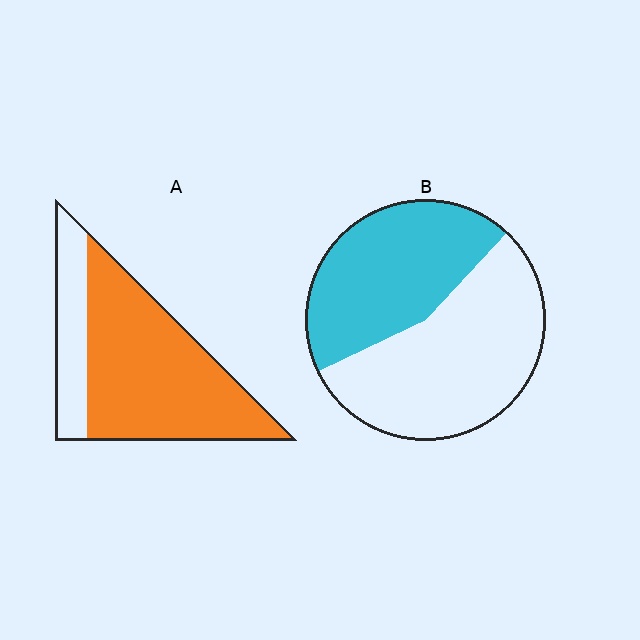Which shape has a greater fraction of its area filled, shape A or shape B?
Shape A.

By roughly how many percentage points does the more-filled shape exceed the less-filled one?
By roughly 30 percentage points (A over B).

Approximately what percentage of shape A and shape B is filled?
A is approximately 75% and B is approximately 45%.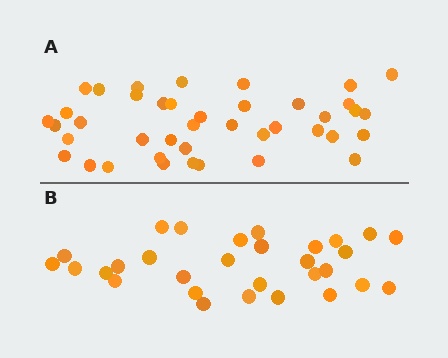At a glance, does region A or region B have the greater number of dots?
Region A (the top region) has more dots.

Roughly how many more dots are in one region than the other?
Region A has roughly 12 or so more dots than region B.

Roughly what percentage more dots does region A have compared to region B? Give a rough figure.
About 35% more.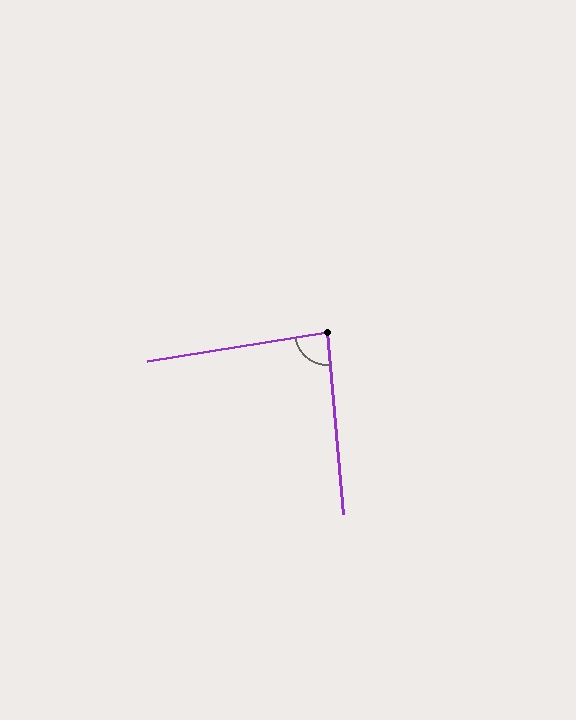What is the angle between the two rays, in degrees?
Approximately 86 degrees.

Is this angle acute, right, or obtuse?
It is approximately a right angle.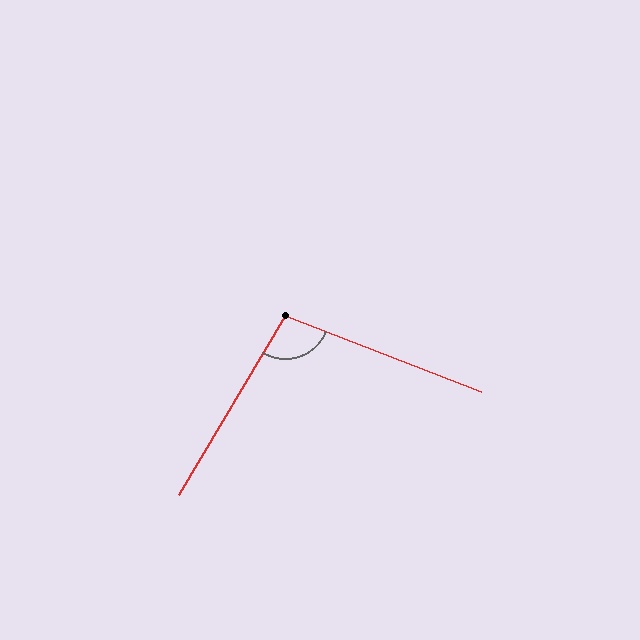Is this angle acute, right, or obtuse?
It is obtuse.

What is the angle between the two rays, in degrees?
Approximately 100 degrees.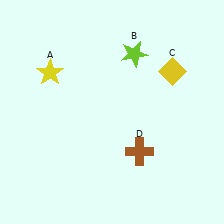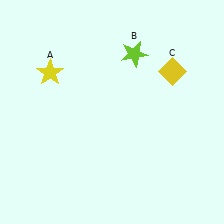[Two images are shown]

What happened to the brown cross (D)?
The brown cross (D) was removed in Image 2. It was in the bottom-right area of Image 1.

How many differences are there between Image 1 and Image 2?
There is 1 difference between the two images.